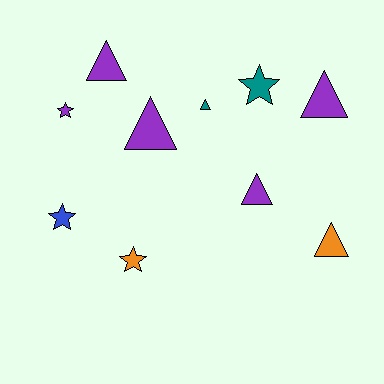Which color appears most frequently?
Purple, with 5 objects.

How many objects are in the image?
There are 10 objects.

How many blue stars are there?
There is 1 blue star.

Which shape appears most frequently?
Triangle, with 6 objects.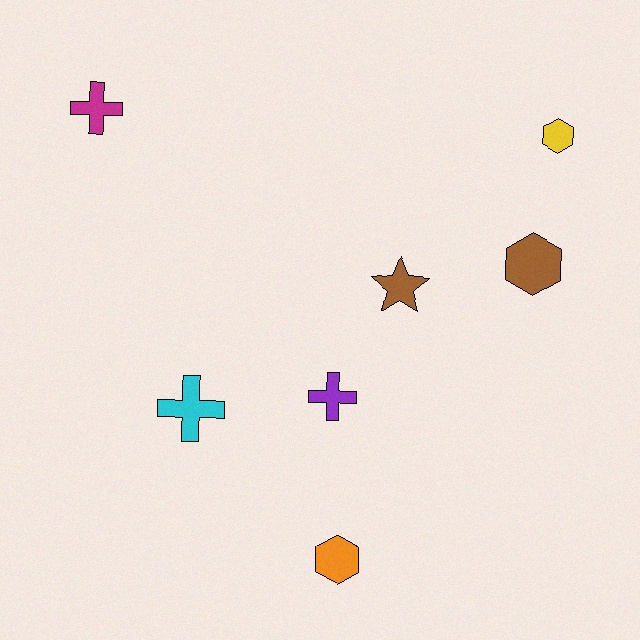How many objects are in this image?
There are 7 objects.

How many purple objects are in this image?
There is 1 purple object.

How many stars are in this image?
There is 1 star.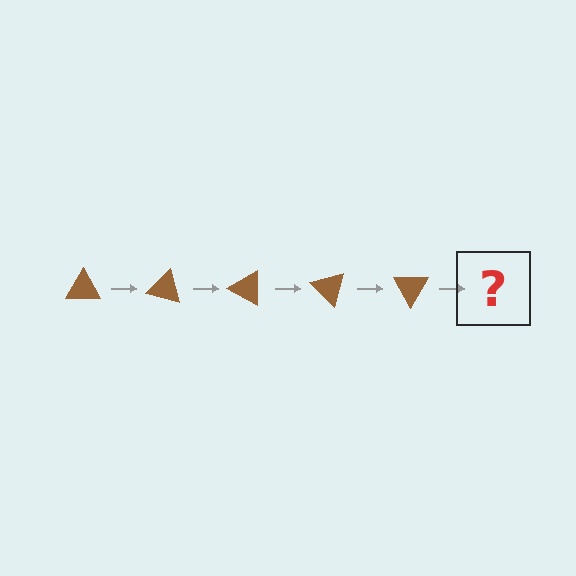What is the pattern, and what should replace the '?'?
The pattern is that the triangle rotates 15 degrees each step. The '?' should be a brown triangle rotated 75 degrees.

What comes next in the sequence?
The next element should be a brown triangle rotated 75 degrees.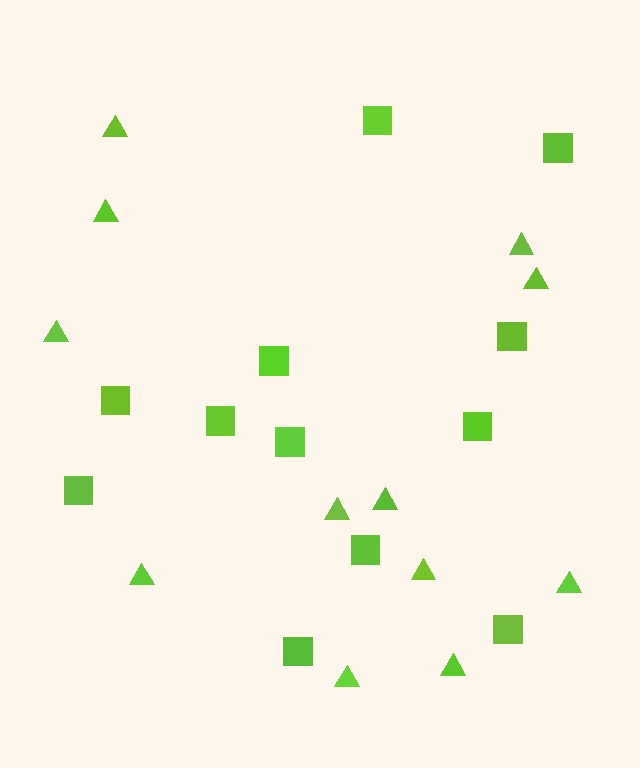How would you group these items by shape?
There are 2 groups: one group of squares (12) and one group of triangles (12).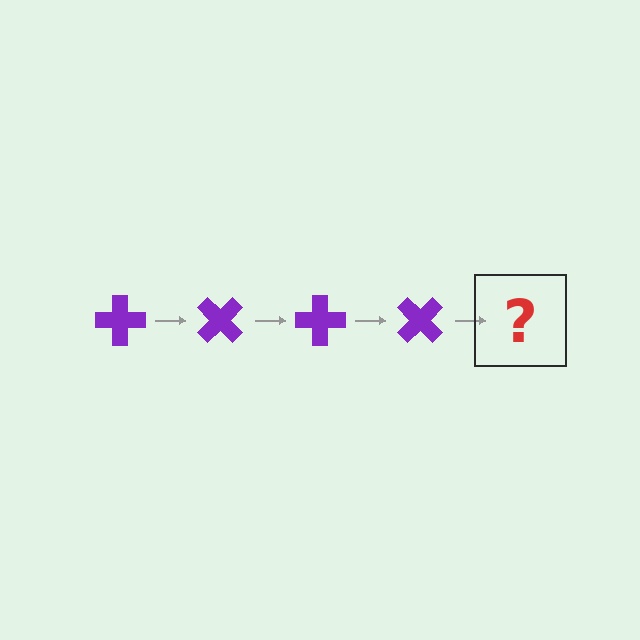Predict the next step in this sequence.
The next step is a purple cross rotated 180 degrees.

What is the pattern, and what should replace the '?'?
The pattern is that the cross rotates 45 degrees each step. The '?' should be a purple cross rotated 180 degrees.